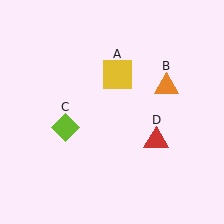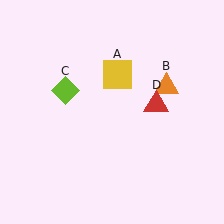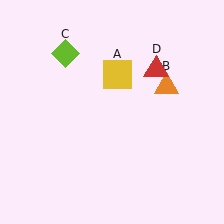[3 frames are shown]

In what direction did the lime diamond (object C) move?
The lime diamond (object C) moved up.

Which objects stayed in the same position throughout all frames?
Yellow square (object A) and orange triangle (object B) remained stationary.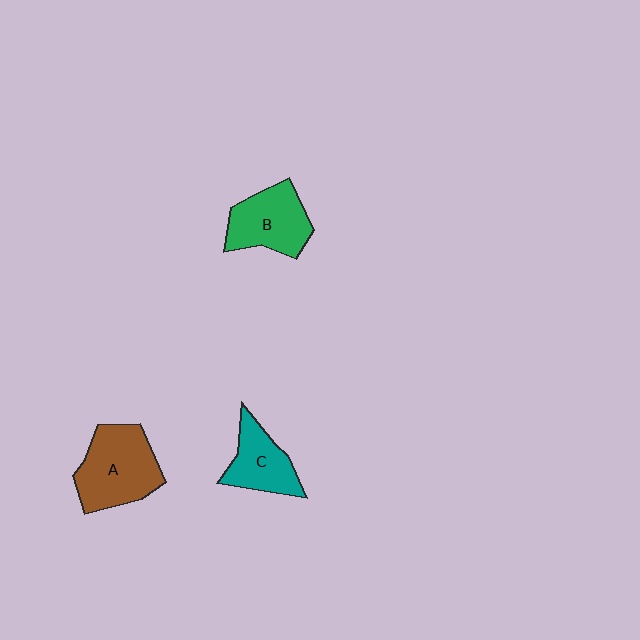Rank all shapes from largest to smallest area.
From largest to smallest: A (brown), B (green), C (teal).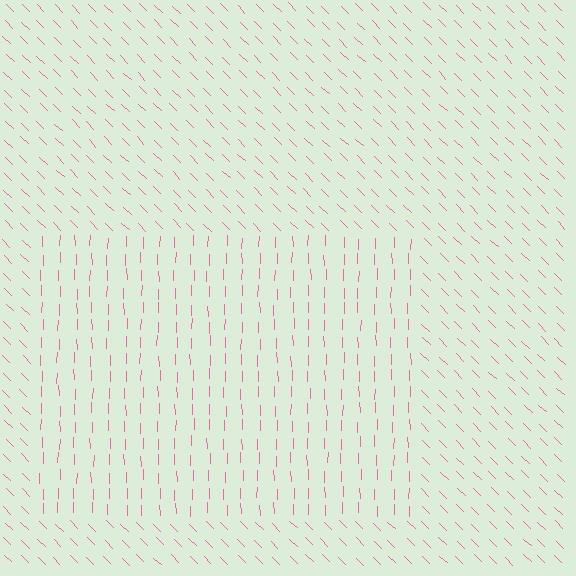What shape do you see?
I see a rectangle.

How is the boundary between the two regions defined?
The boundary is defined purely by a change in line orientation (approximately 45 degrees difference). All lines are the same color and thickness.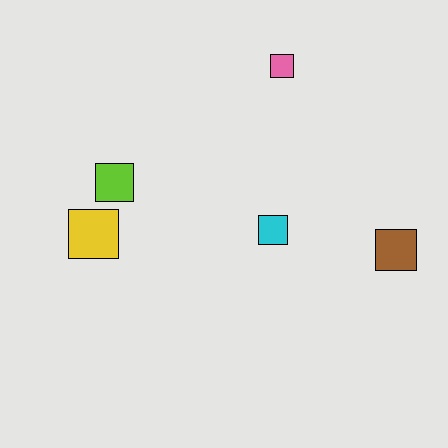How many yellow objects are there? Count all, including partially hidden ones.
There is 1 yellow object.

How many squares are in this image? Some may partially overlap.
There are 5 squares.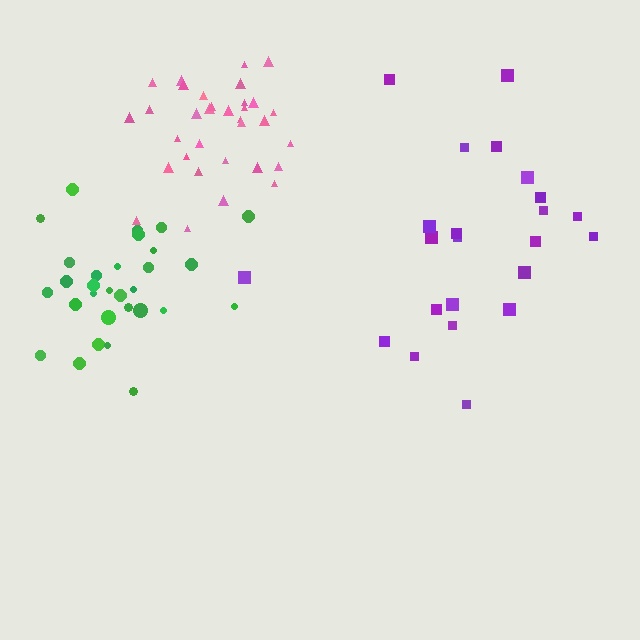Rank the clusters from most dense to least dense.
pink, green, purple.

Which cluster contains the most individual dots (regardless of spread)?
Pink (34).